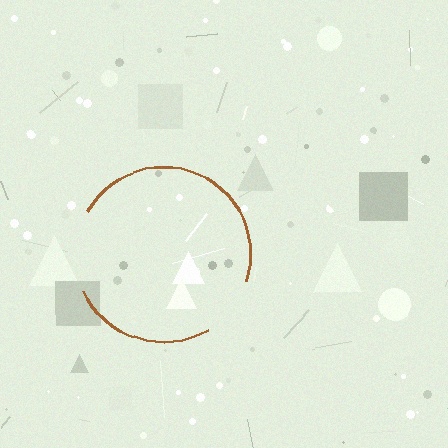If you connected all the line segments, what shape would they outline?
They would outline a circle.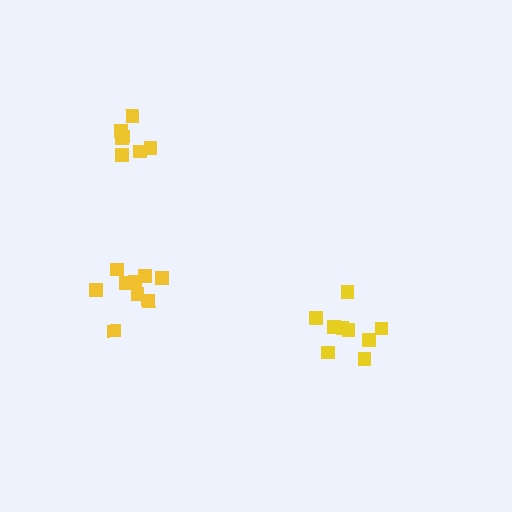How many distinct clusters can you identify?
There are 3 distinct clusters.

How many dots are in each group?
Group 1: 9 dots, Group 2: 7 dots, Group 3: 9 dots (25 total).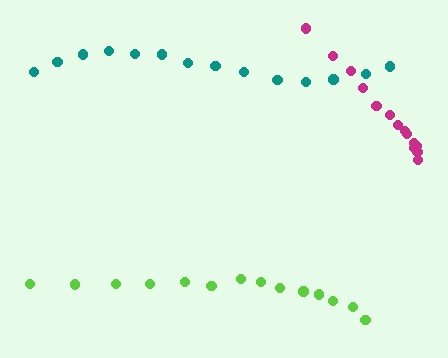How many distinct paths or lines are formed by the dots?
There are 3 distinct paths.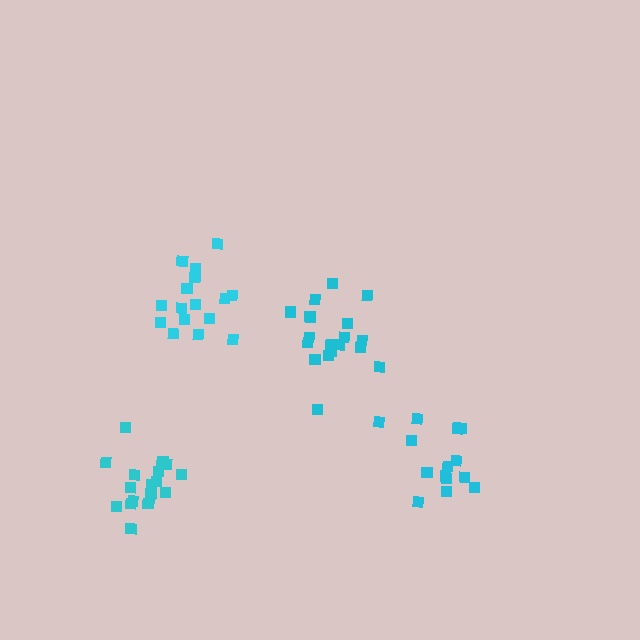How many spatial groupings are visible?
There are 4 spatial groupings.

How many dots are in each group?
Group 1: 19 dots, Group 2: 14 dots, Group 3: 18 dots, Group 4: 17 dots (68 total).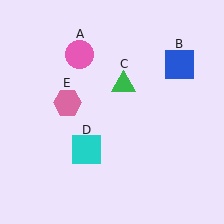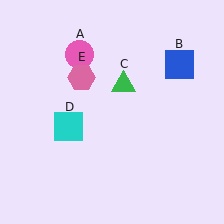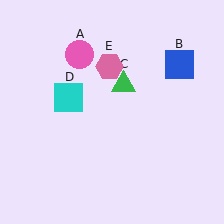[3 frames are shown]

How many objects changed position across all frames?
2 objects changed position: cyan square (object D), pink hexagon (object E).